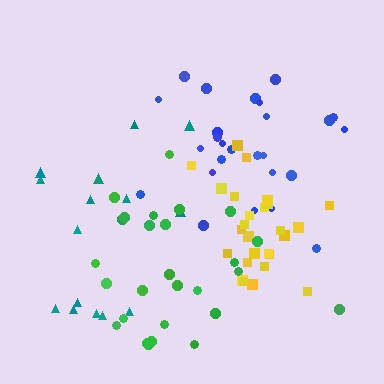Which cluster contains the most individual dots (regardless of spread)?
Green (27).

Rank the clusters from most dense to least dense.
yellow, blue, green, teal.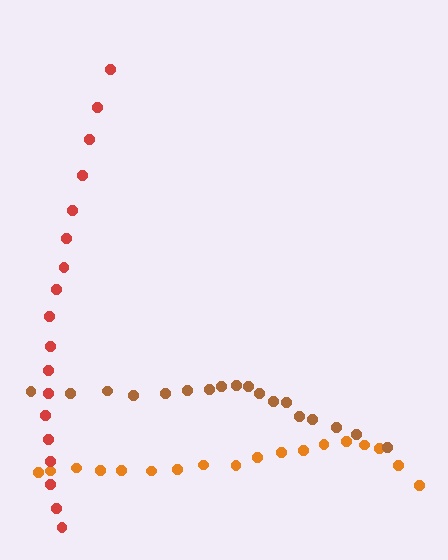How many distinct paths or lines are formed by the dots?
There are 3 distinct paths.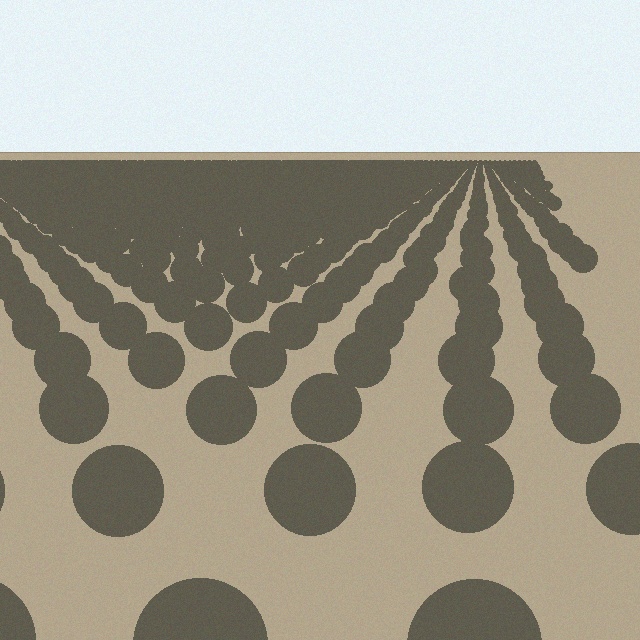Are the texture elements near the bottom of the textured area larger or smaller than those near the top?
Larger. Near the bottom, elements are closer to the viewer and appear at a bigger on-screen size.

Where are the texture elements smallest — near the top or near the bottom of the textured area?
Near the top.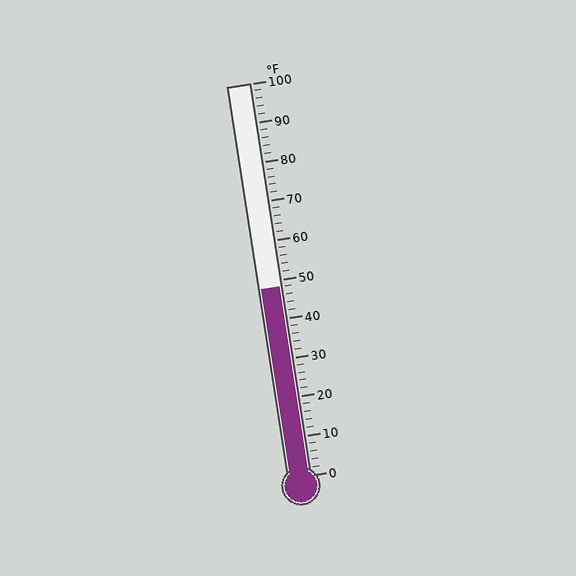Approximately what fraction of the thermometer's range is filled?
The thermometer is filled to approximately 50% of its range.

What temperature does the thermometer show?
The thermometer shows approximately 48°F.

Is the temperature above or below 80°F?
The temperature is below 80°F.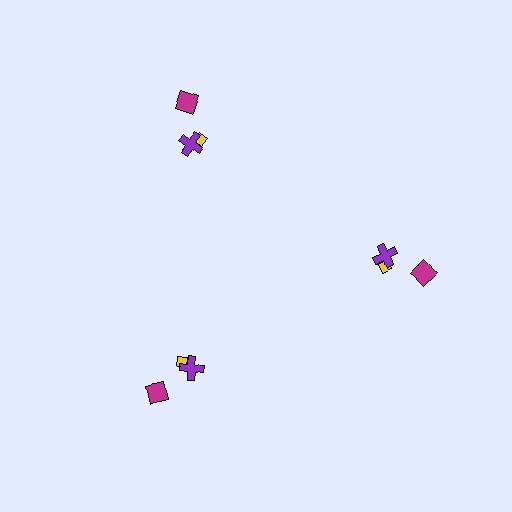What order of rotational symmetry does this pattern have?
This pattern has 3-fold rotational symmetry.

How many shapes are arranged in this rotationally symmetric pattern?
There are 9 shapes, arranged in 3 groups of 3.